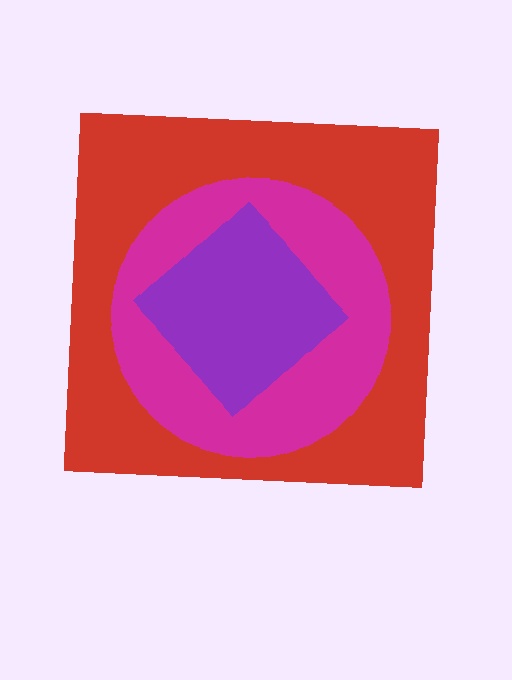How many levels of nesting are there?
3.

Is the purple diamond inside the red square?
Yes.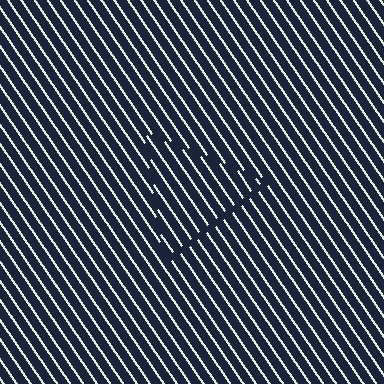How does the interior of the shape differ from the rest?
The interior of the shape contains the same grating, shifted by half a period — the contour is defined by the phase discontinuity where line-ends from the inner and outer gratings abut.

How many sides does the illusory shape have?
3 sides — the line-ends trace a triangle.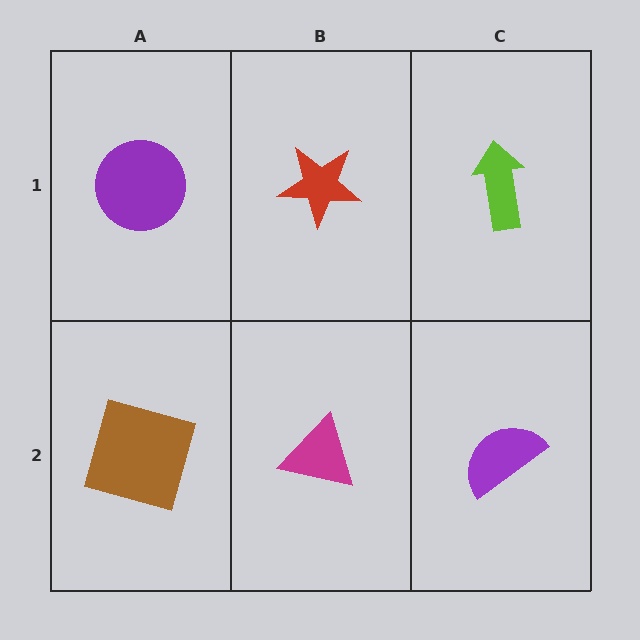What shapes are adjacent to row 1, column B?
A magenta triangle (row 2, column B), a purple circle (row 1, column A), a lime arrow (row 1, column C).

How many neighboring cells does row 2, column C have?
2.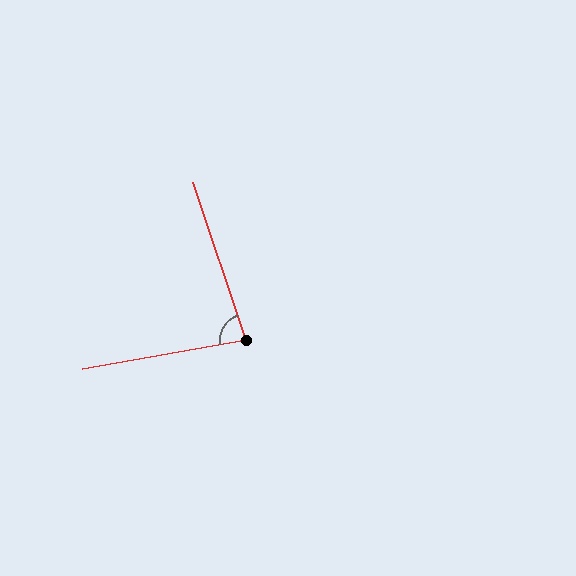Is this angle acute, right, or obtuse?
It is acute.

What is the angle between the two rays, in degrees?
Approximately 81 degrees.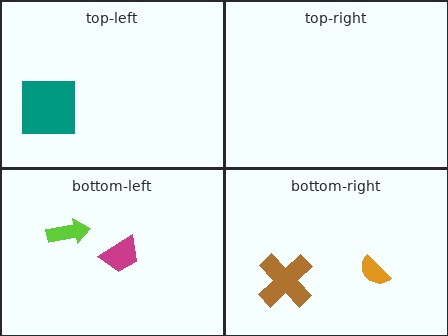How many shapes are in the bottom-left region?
2.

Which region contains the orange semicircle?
The bottom-right region.